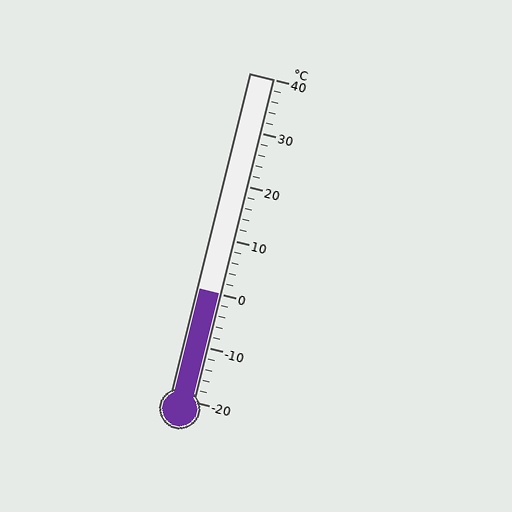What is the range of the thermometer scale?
The thermometer scale ranges from -20°C to 40°C.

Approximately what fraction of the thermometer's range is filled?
The thermometer is filled to approximately 35% of its range.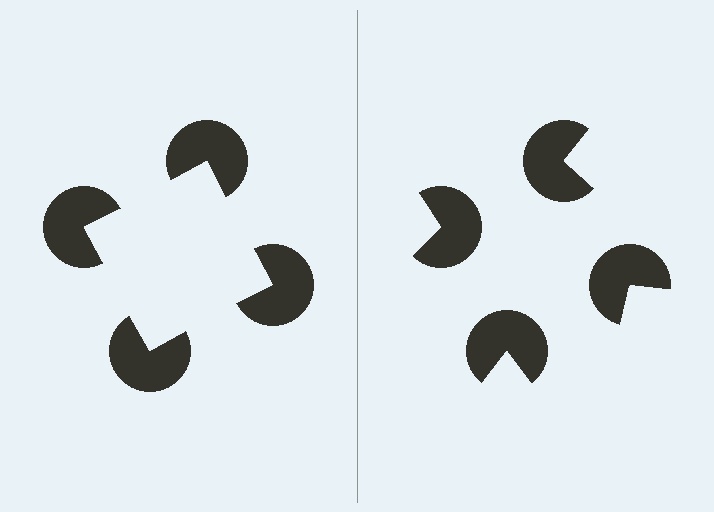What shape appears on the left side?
An illusory square.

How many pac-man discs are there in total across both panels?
8 — 4 on each side.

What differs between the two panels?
The pac-man discs are positioned identically on both sides; only the wedge orientations differ. On the left they align to a square; on the right they are misaligned.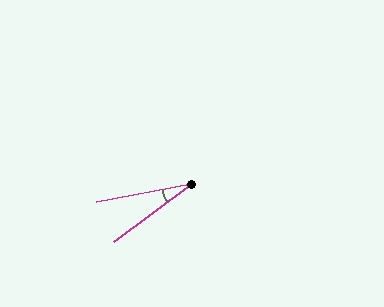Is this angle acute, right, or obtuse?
It is acute.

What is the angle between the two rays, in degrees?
Approximately 26 degrees.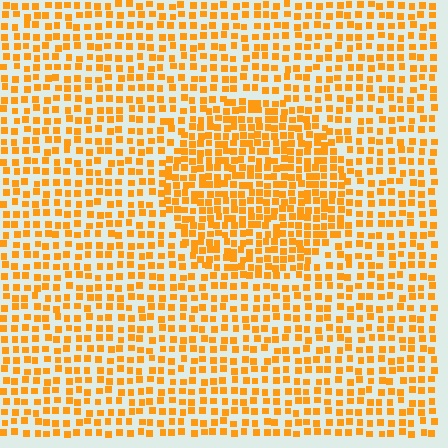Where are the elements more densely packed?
The elements are more densely packed inside the circle boundary.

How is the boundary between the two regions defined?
The boundary is defined by a change in element density (approximately 1.6x ratio). All elements are the same color, size, and shape.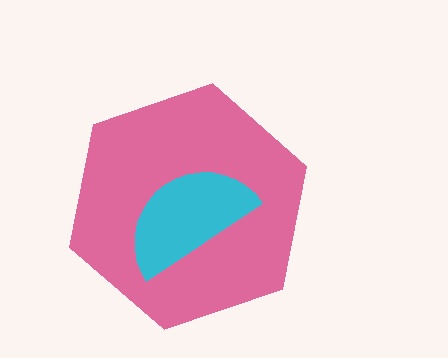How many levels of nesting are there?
2.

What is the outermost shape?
The pink hexagon.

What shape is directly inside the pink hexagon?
The cyan semicircle.